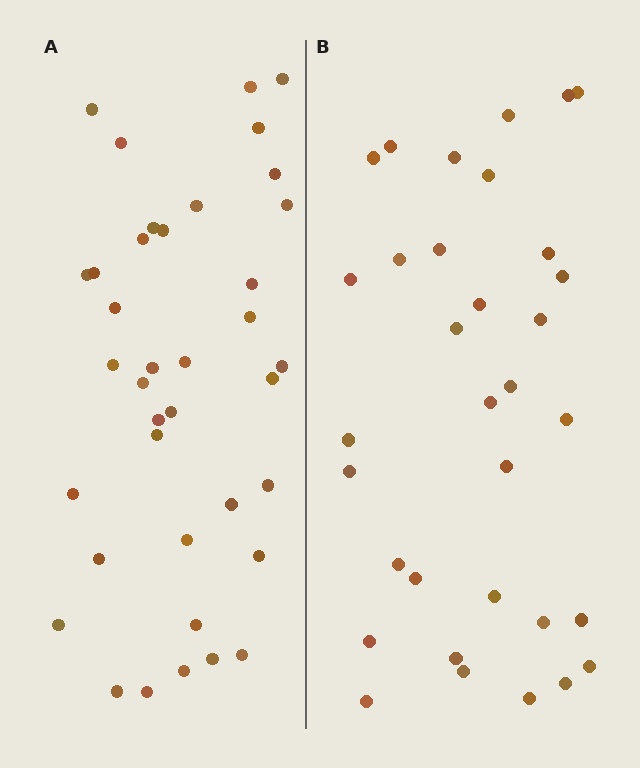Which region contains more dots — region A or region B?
Region A (the left region) has more dots.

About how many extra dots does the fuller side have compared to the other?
Region A has about 5 more dots than region B.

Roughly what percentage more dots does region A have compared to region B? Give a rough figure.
About 15% more.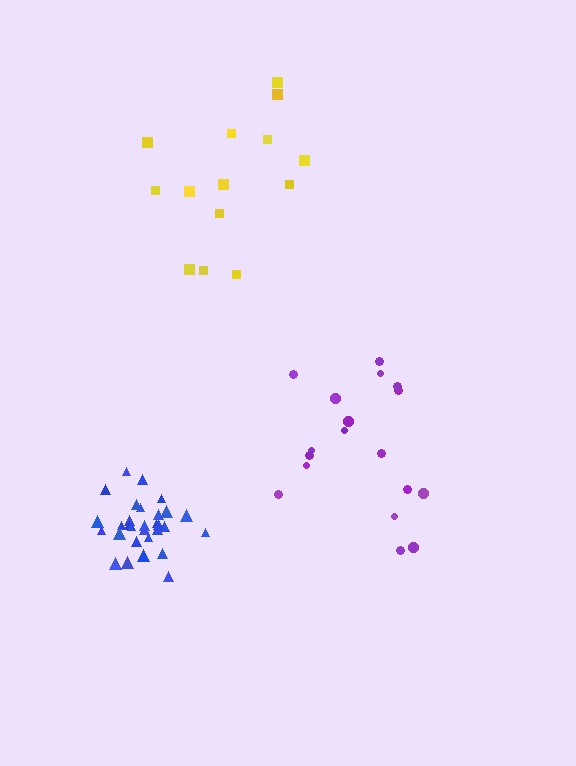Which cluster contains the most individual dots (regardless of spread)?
Blue (31).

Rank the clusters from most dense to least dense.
blue, purple, yellow.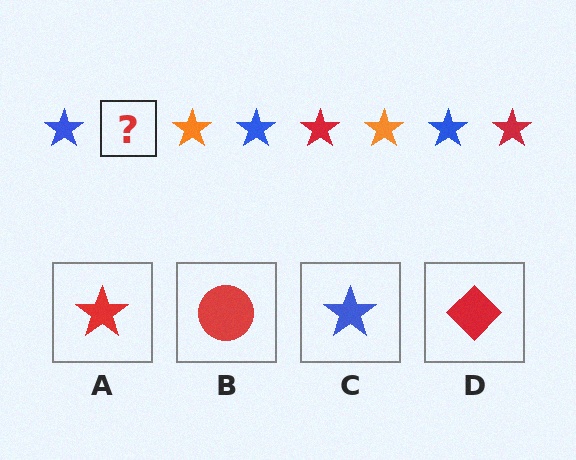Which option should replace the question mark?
Option A.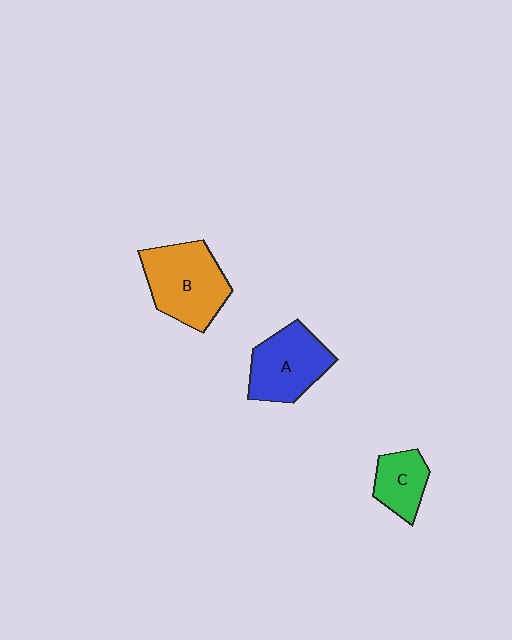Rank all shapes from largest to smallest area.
From largest to smallest: B (orange), A (blue), C (green).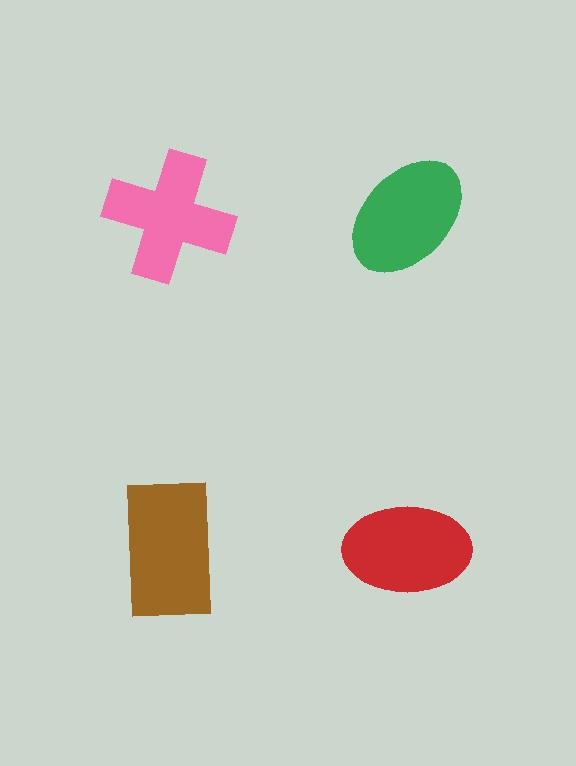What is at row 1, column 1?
A pink cross.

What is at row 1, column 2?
A green ellipse.